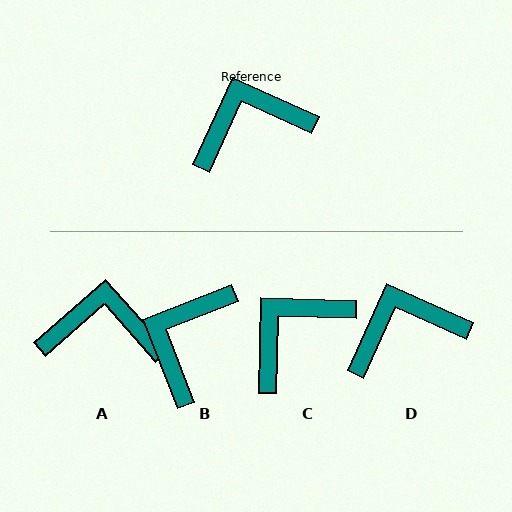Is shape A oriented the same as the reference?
No, it is off by about 24 degrees.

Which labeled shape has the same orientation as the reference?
D.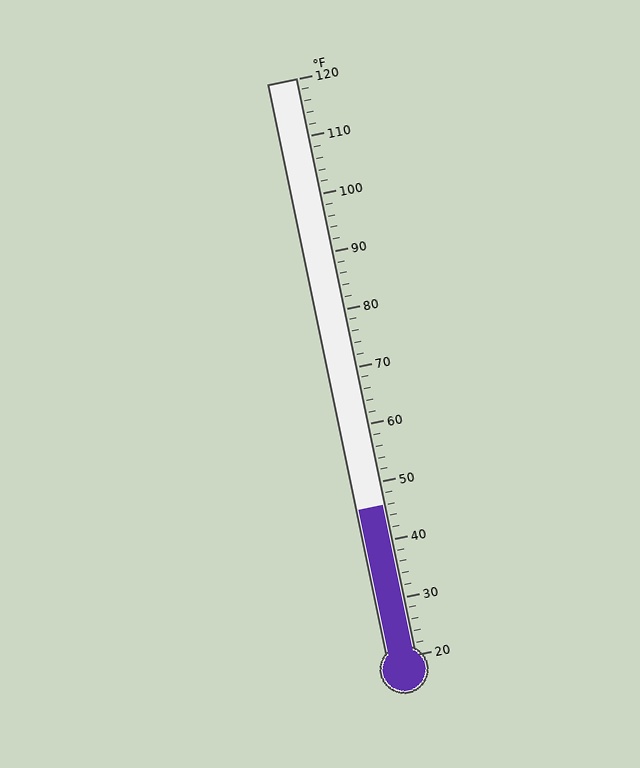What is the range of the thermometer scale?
The thermometer scale ranges from 20°F to 120°F.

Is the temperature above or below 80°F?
The temperature is below 80°F.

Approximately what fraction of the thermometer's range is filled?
The thermometer is filled to approximately 25% of its range.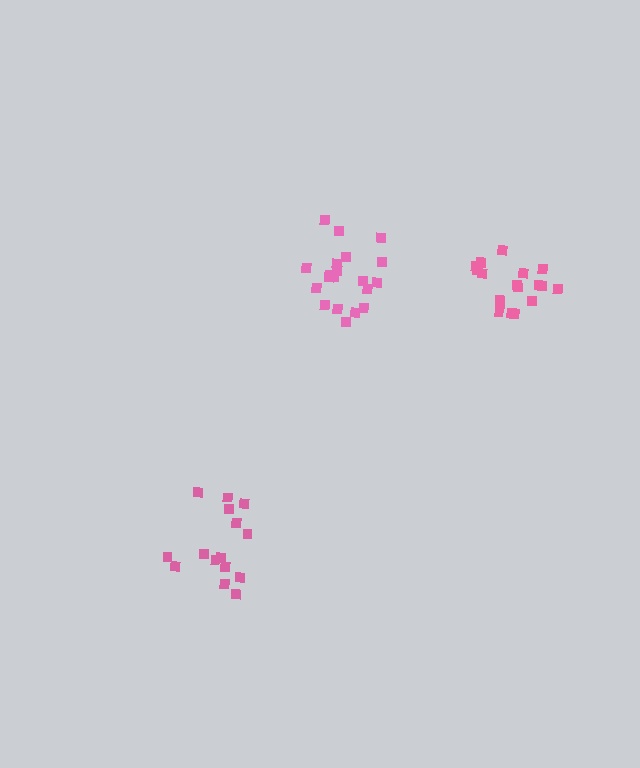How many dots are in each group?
Group 1: 20 dots, Group 2: 15 dots, Group 3: 19 dots (54 total).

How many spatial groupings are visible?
There are 3 spatial groupings.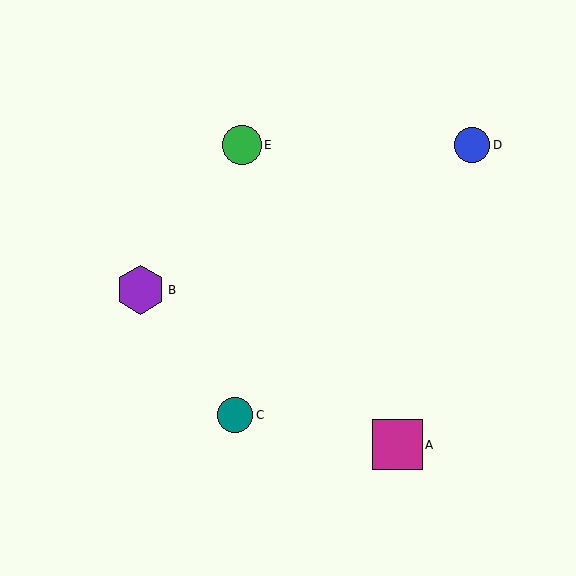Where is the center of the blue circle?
The center of the blue circle is at (472, 145).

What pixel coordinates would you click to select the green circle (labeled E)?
Click at (242, 145) to select the green circle E.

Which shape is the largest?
The magenta square (labeled A) is the largest.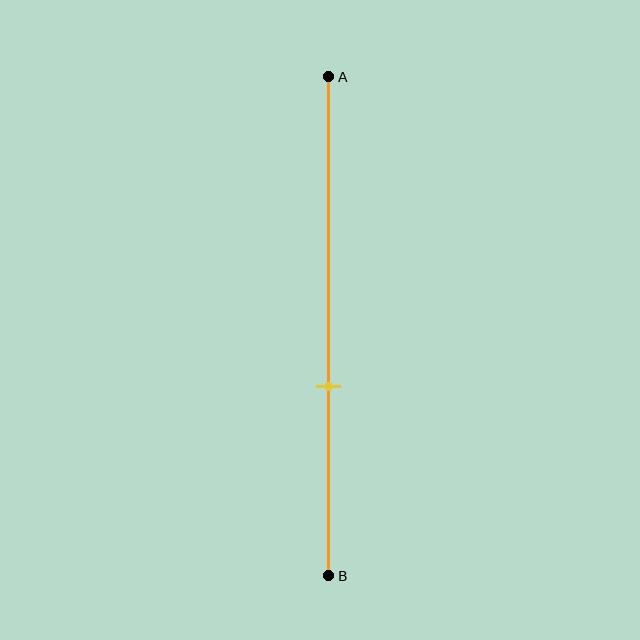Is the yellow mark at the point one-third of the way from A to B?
No, the mark is at about 60% from A, not at the 33% one-third point.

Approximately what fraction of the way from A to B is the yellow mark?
The yellow mark is approximately 60% of the way from A to B.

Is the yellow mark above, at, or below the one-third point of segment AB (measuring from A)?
The yellow mark is below the one-third point of segment AB.